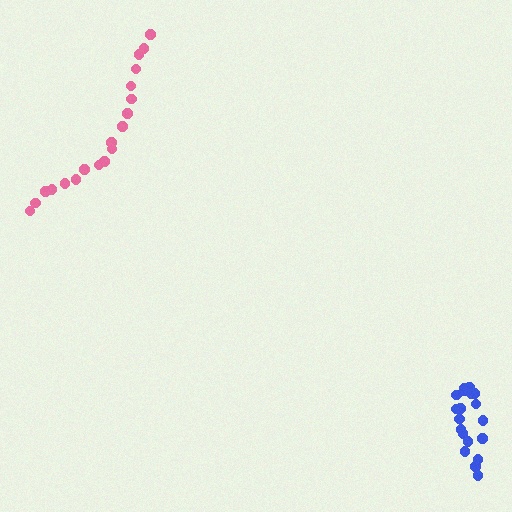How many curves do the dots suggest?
There are 2 distinct paths.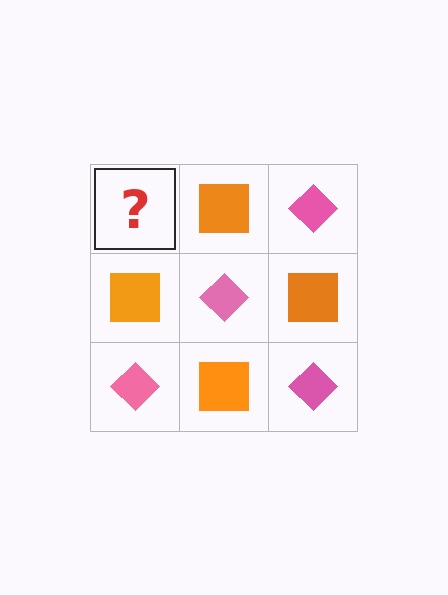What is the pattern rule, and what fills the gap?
The rule is that it alternates pink diamond and orange square in a checkerboard pattern. The gap should be filled with a pink diamond.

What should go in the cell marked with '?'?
The missing cell should contain a pink diamond.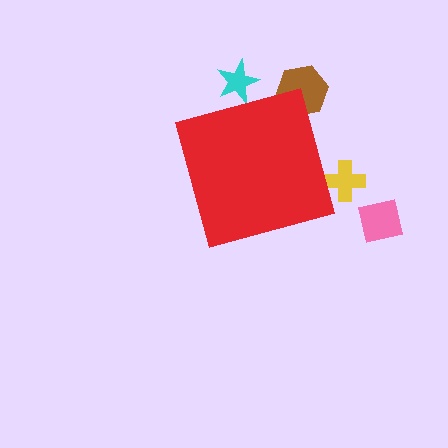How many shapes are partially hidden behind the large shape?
3 shapes are partially hidden.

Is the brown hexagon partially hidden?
Yes, the brown hexagon is partially hidden behind the red diamond.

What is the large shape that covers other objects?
A red diamond.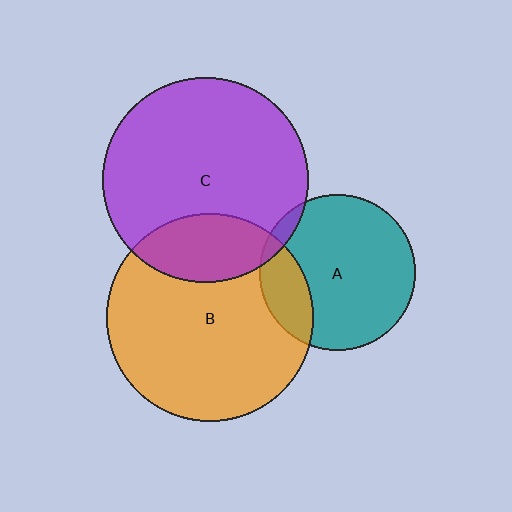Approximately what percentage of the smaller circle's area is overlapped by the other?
Approximately 20%.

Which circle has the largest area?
Circle B (orange).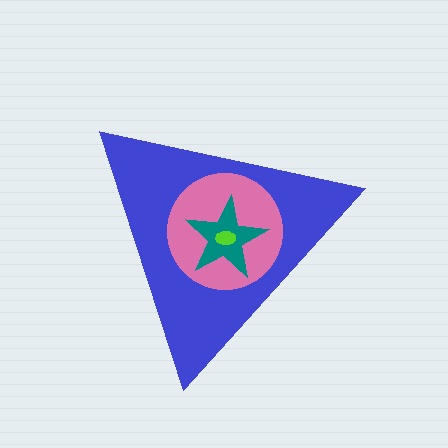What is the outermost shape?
The blue triangle.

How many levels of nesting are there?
4.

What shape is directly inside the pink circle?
The teal star.